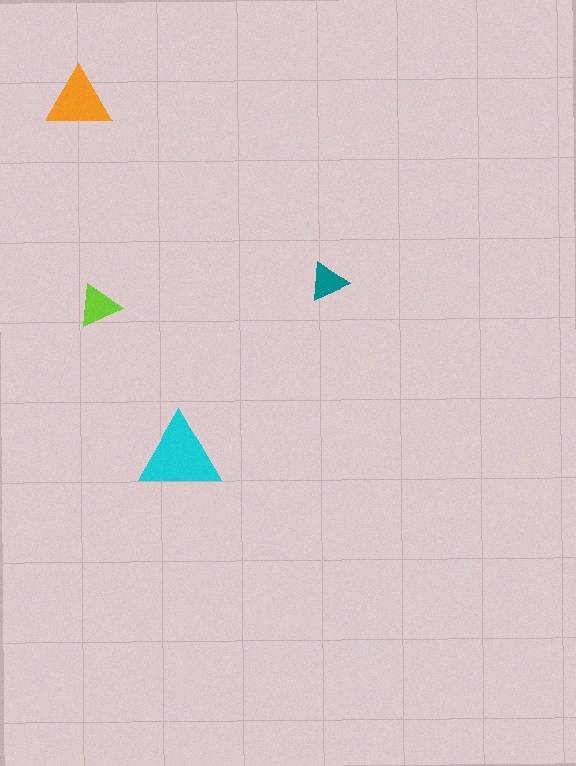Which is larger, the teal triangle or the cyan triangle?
The cyan one.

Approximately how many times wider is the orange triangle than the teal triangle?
About 1.5 times wider.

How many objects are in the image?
There are 4 objects in the image.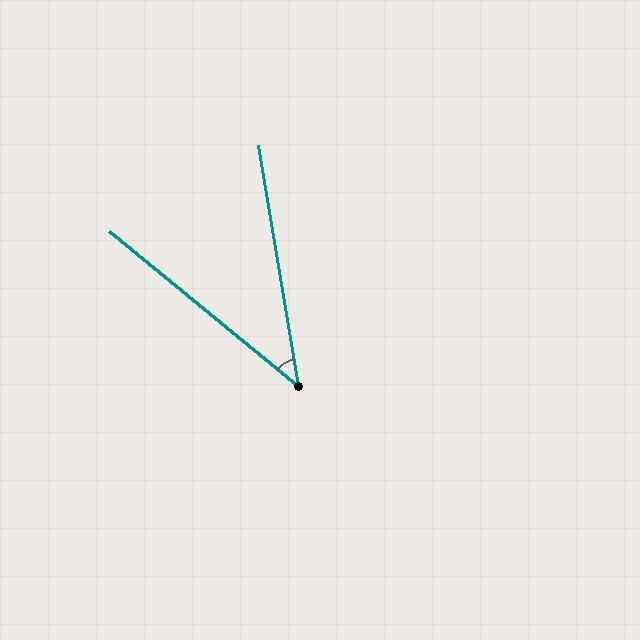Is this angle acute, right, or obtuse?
It is acute.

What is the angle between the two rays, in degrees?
Approximately 41 degrees.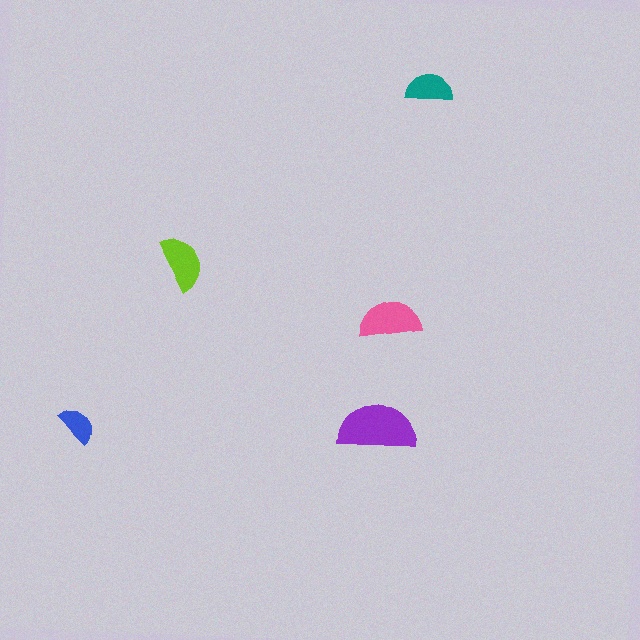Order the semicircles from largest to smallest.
the purple one, the pink one, the lime one, the teal one, the blue one.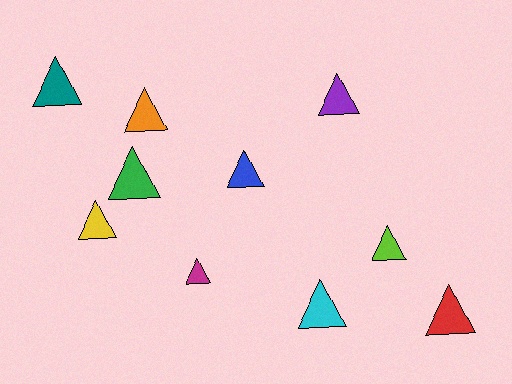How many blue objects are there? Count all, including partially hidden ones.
There is 1 blue object.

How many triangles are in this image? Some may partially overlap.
There are 10 triangles.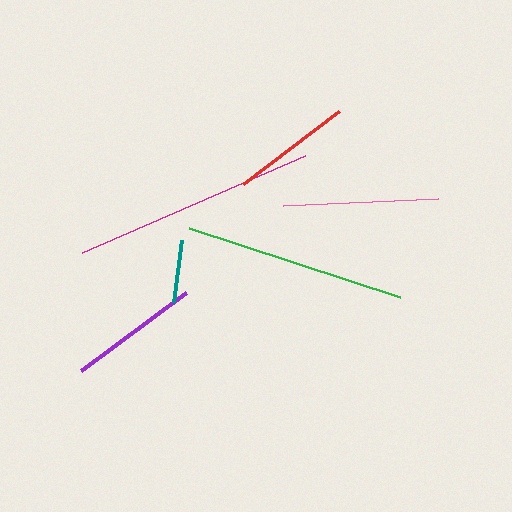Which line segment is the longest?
The magenta line is the longest at approximately 244 pixels.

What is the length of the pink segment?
The pink segment is approximately 155 pixels long.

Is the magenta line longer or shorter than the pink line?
The magenta line is longer than the pink line.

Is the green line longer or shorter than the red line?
The green line is longer than the red line.